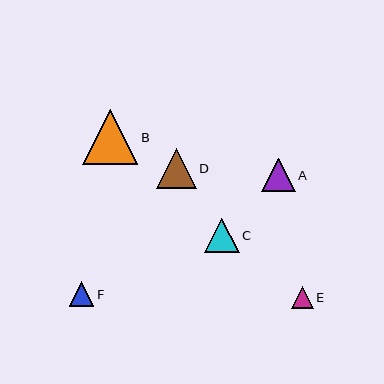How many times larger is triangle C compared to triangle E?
Triangle C is approximately 1.6 times the size of triangle E.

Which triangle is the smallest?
Triangle E is the smallest with a size of approximately 22 pixels.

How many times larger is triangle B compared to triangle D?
Triangle B is approximately 1.4 times the size of triangle D.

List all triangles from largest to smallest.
From largest to smallest: B, D, C, A, F, E.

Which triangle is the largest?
Triangle B is the largest with a size of approximately 55 pixels.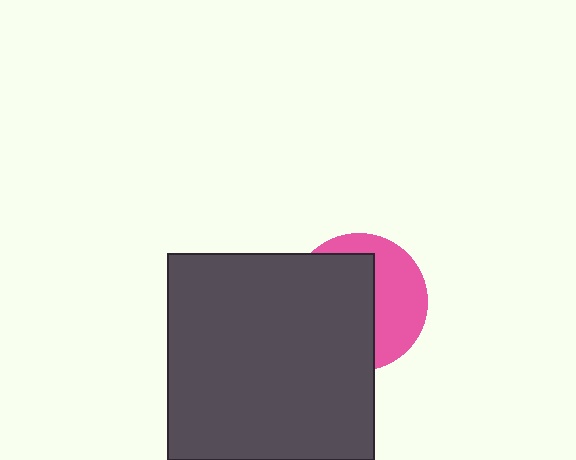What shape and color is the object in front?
The object in front is a dark gray square.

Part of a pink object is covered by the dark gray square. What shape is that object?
It is a circle.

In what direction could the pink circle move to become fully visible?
The pink circle could move right. That would shift it out from behind the dark gray square entirely.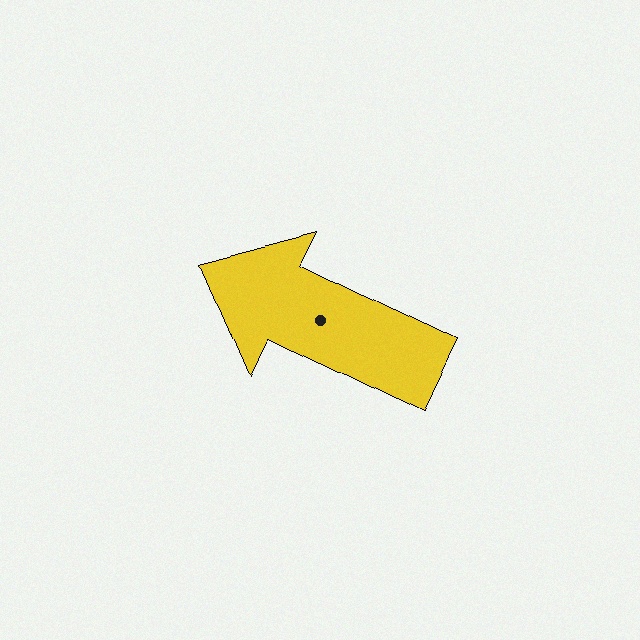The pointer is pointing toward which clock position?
Roughly 10 o'clock.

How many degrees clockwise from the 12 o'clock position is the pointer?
Approximately 296 degrees.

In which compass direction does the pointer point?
Northwest.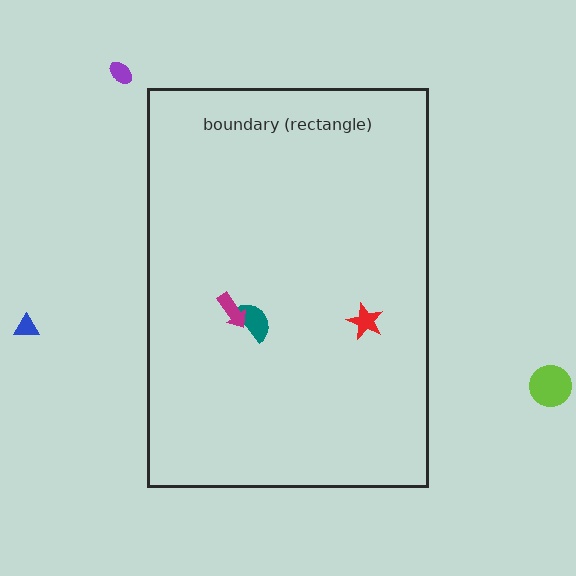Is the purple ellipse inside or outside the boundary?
Outside.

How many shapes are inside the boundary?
3 inside, 3 outside.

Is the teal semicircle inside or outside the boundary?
Inside.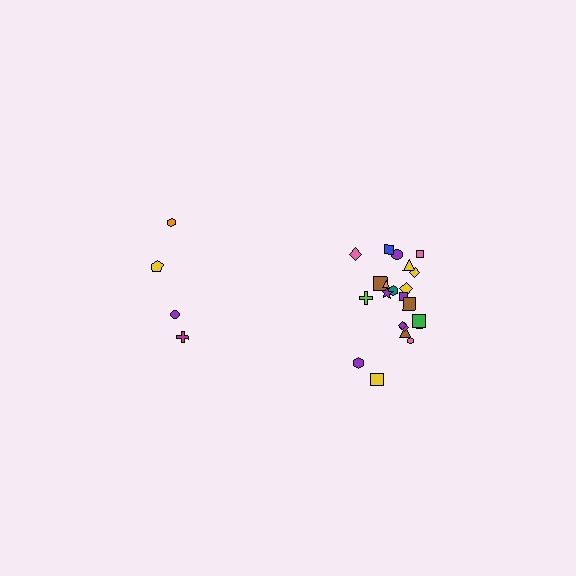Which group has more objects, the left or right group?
The right group.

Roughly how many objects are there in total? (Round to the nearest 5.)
Roughly 25 objects in total.